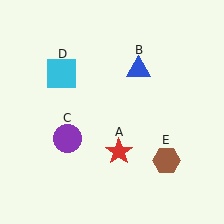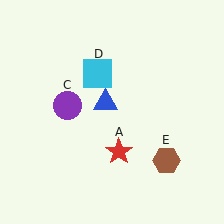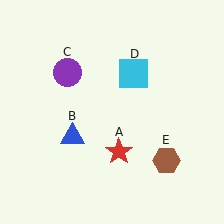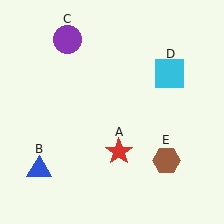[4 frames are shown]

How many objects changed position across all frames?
3 objects changed position: blue triangle (object B), purple circle (object C), cyan square (object D).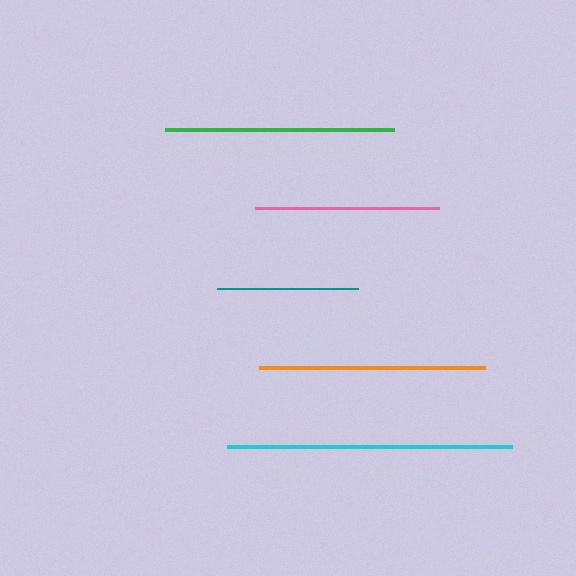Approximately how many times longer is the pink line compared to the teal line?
The pink line is approximately 1.3 times the length of the teal line.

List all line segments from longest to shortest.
From longest to shortest: cyan, green, orange, pink, teal.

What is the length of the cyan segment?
The cyan segment is approximately 285 pixels long.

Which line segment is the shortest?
The teal line is the shortest at approximately 141 pixels.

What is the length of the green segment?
The green segment is approximately 229 pixels long.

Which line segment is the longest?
The cyan line is the longest at approximately 285 pixels.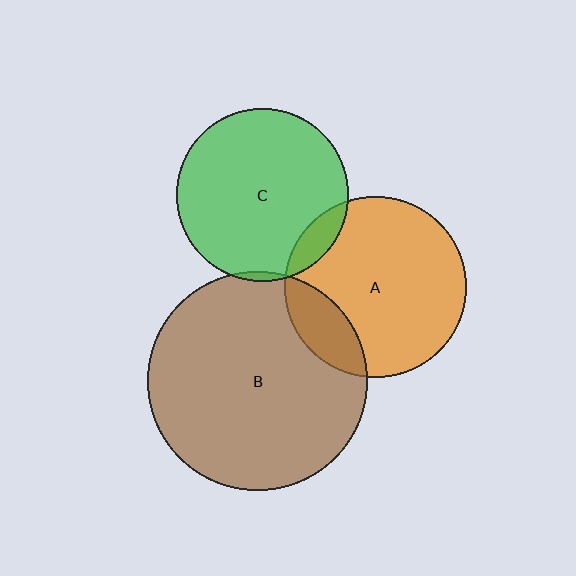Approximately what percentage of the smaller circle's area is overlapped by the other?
Approximately 15%.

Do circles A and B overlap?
Yes.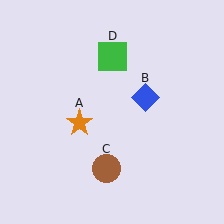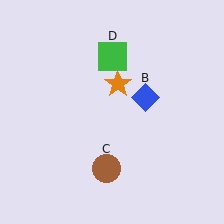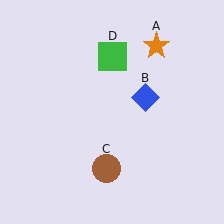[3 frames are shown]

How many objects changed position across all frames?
1 object changed position: orange star (object A).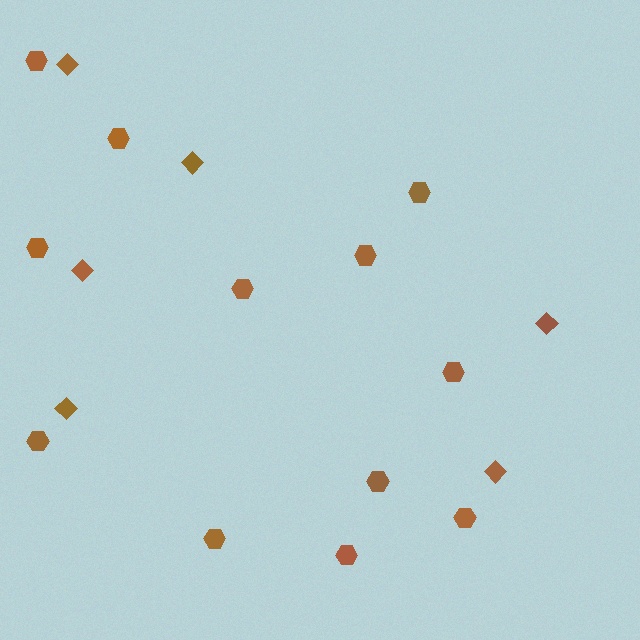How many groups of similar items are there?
There are 2 groups: one group of hexagons (12) and one group of diamonds (6).